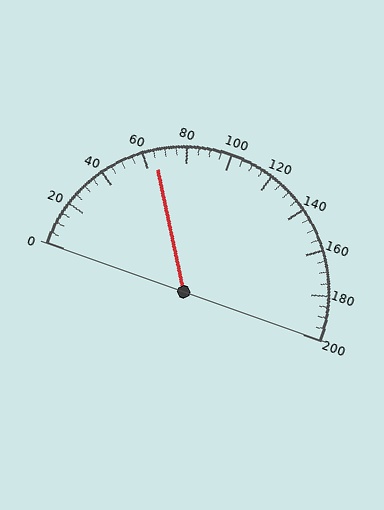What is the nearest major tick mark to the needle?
The nearest major tick mark is 60.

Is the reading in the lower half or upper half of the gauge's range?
The reading is in the lower half of the range (0 to 200).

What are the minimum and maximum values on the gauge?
The gauge ranges from 0 to 200.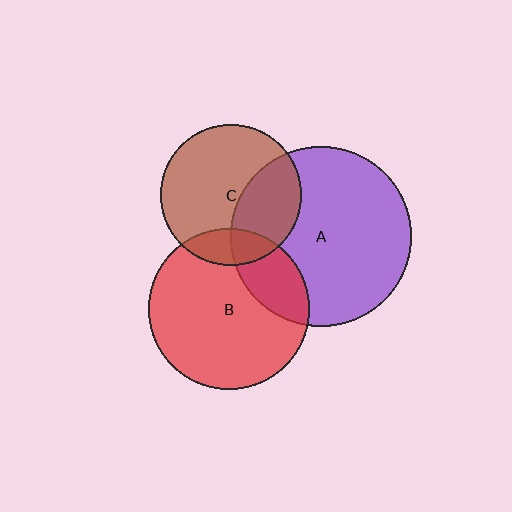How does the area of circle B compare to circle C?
Approximately 1.3 times.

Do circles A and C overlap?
Yes.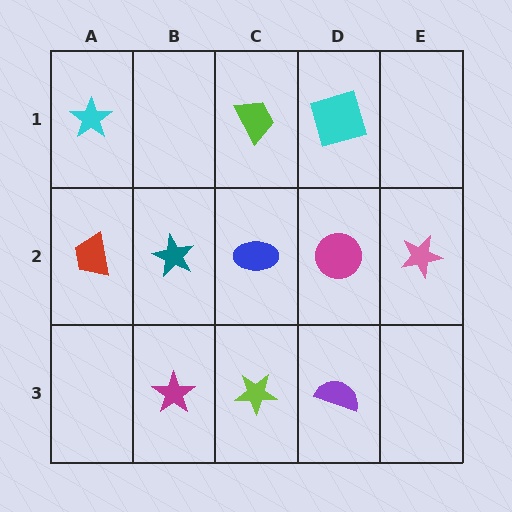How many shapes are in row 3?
3 shapes.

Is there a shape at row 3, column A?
No, that cell is empty.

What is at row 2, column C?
A blue ellipse.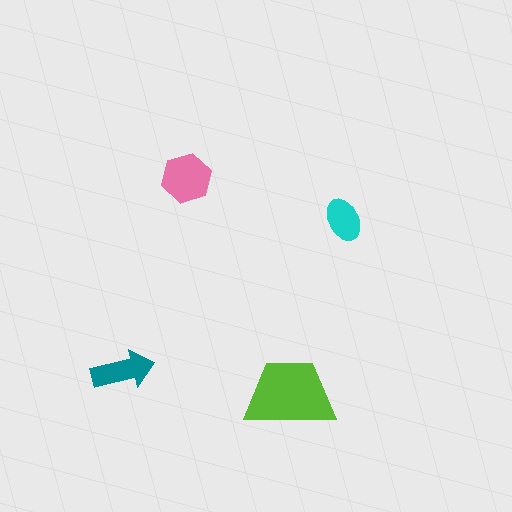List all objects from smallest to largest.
The cyan ellipse, the teal arrow, the pink hexagon, the lime trapezoid.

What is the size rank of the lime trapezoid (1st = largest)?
1st.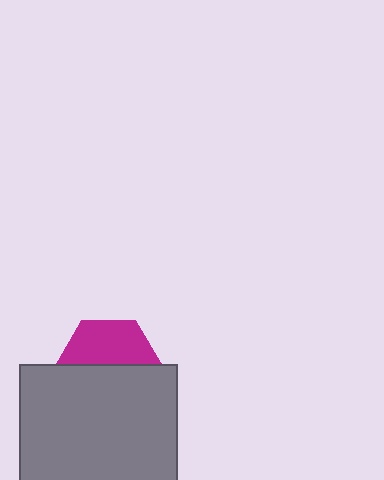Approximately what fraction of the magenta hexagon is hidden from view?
Roughly 55% of the magenta hexagon is hidden behind the gray square.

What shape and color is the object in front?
The object in front is a gray square.